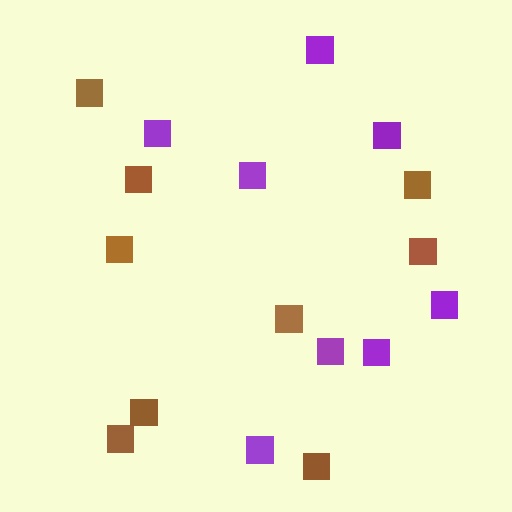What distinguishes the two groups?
There are 2 groups: one group of purple squares (8) and one group of brown squares (9).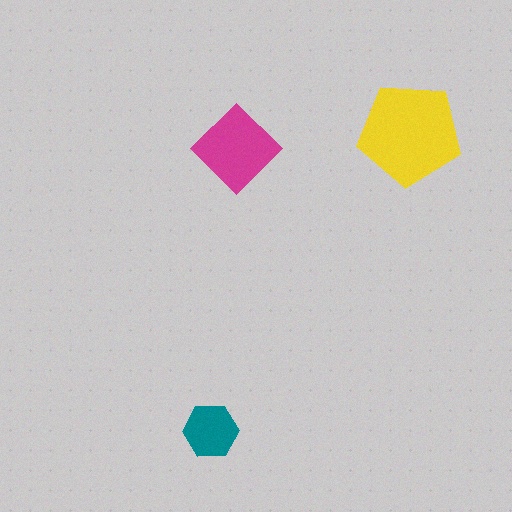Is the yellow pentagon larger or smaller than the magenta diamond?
Larger.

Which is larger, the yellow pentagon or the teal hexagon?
The yellow pentagon.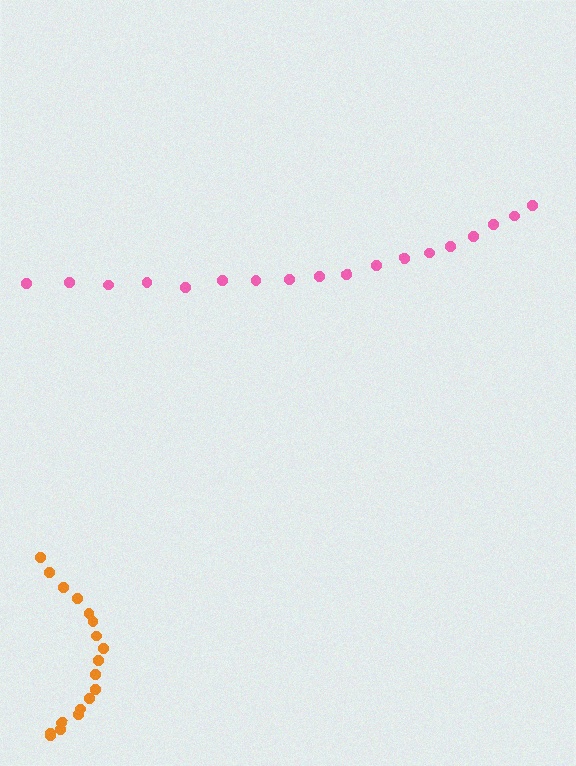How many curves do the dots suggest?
There are 2 distinct paths.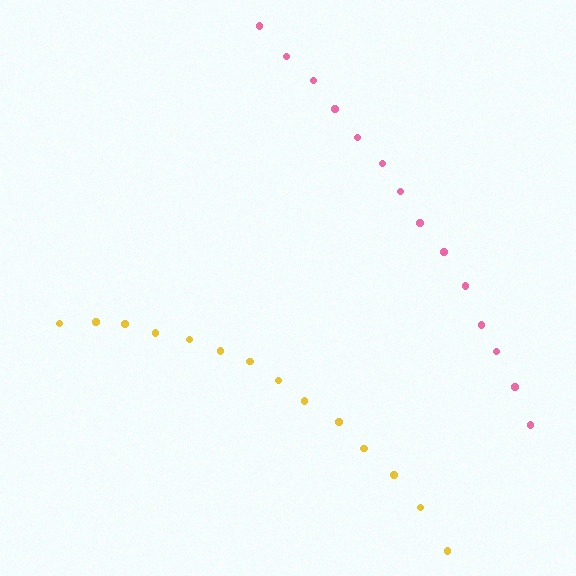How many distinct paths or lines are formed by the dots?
There are 2 distinct paths.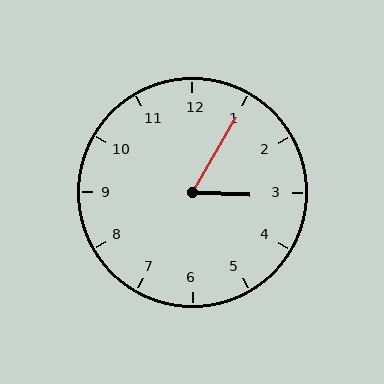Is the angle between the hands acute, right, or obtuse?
It is acute.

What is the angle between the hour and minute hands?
Approximately 62 degrees.